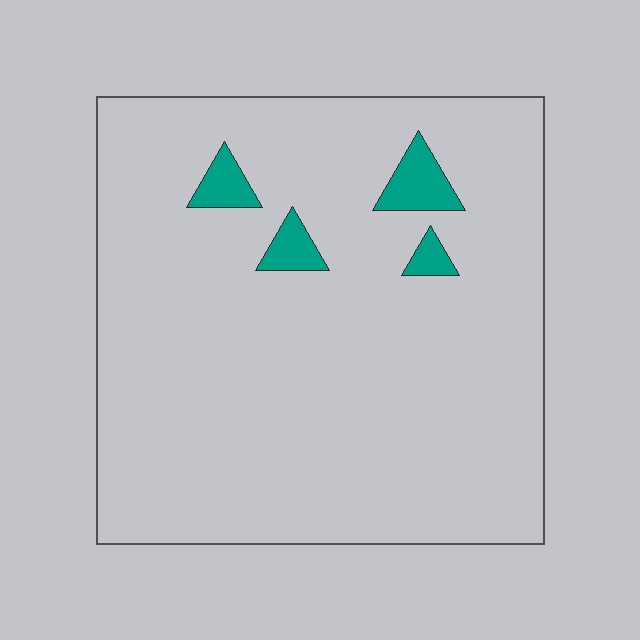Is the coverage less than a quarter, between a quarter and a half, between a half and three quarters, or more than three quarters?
Less than a quarter.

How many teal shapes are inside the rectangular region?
4.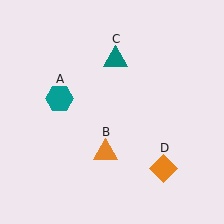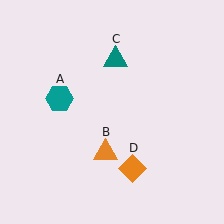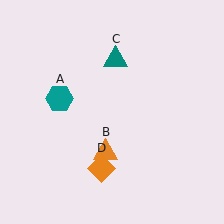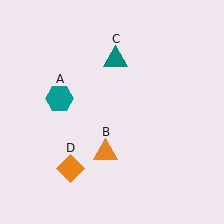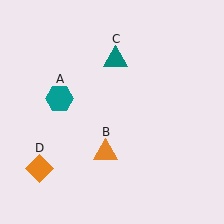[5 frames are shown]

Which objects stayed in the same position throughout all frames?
Teal hexagon (object A) and orange triangle (object B) and teal triangle (object C) remained stationary.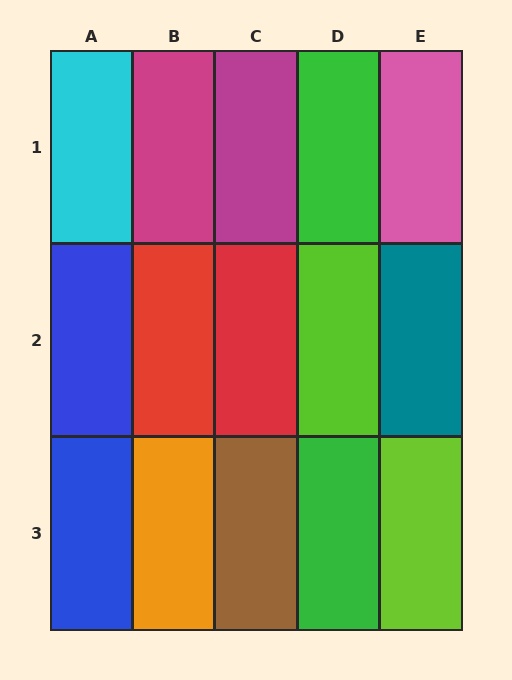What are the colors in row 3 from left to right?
Blue, orange, brown, green, lime.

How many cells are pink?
1 cell is pink.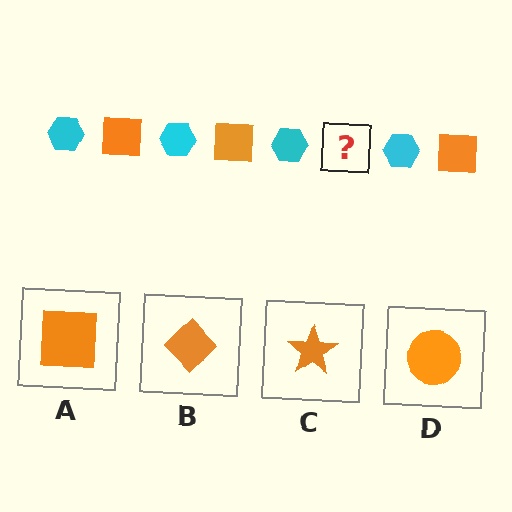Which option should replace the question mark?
Option A.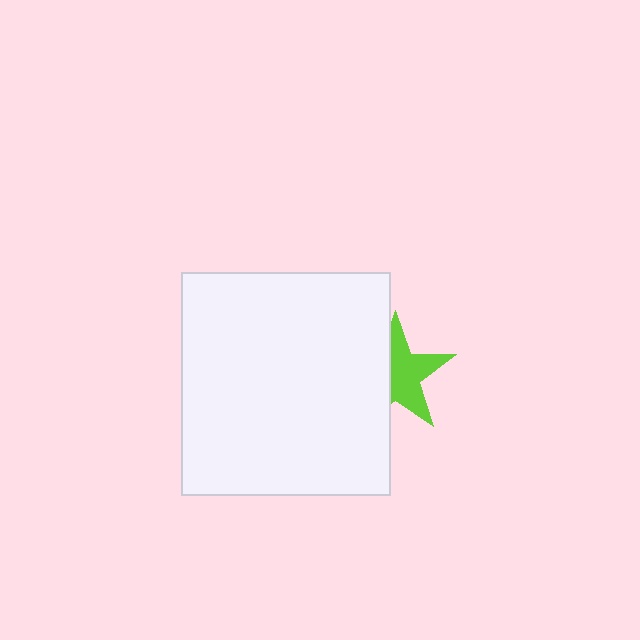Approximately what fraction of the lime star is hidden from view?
Roughly 43% of the lime star is hidden behind the white rectangle.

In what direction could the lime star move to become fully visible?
The lime star could move right. That would shift it out from behind the white rectangle entirely.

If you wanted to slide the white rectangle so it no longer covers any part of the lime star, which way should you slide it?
Slide it left — that is the most direct way to separate the two shapes.